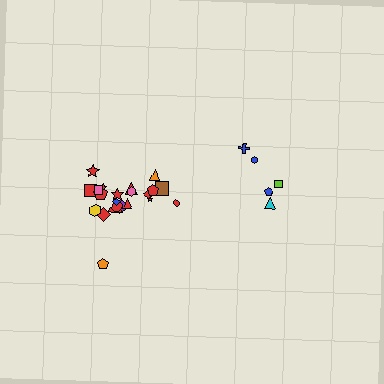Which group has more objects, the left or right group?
The left group.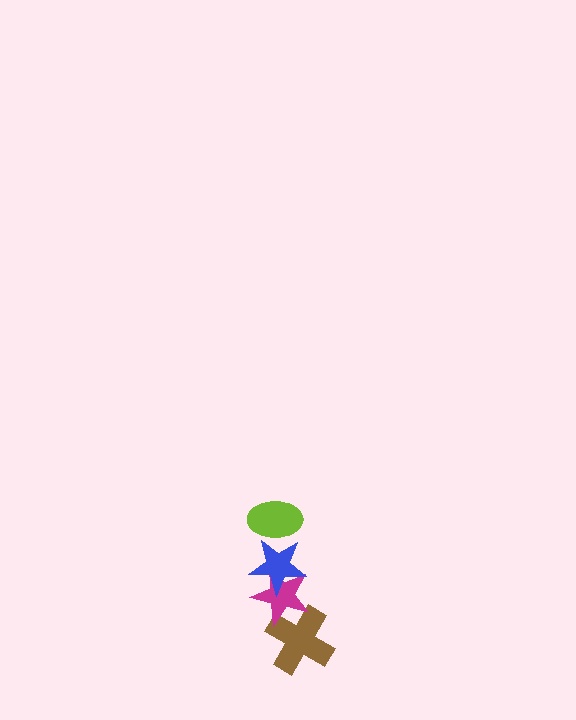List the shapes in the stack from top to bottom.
From top to bottom: the lime ellipse, the blue star, the magenta star, the brown cross.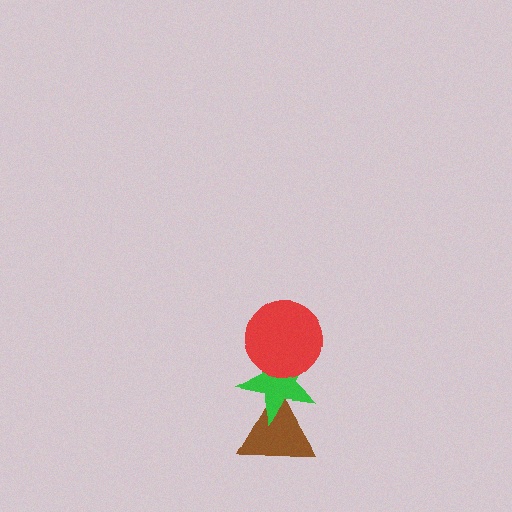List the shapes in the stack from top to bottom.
From top to bottom: the red circle, the green star, the brown triangle.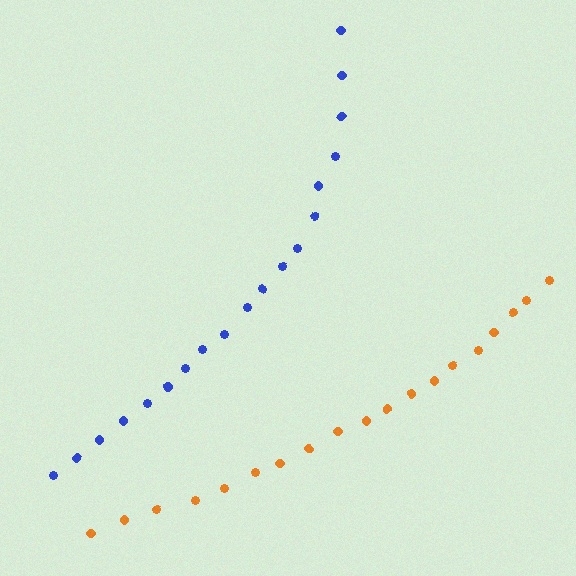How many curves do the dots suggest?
There are 2 distinct paths.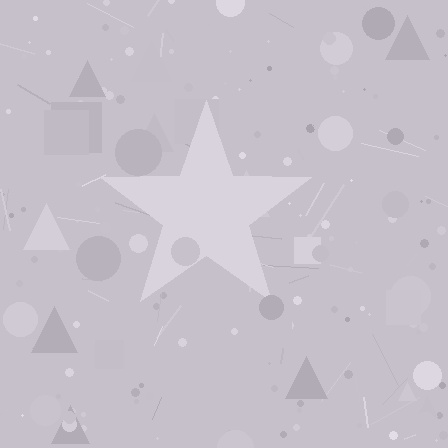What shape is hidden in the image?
A star is hidden in the image.